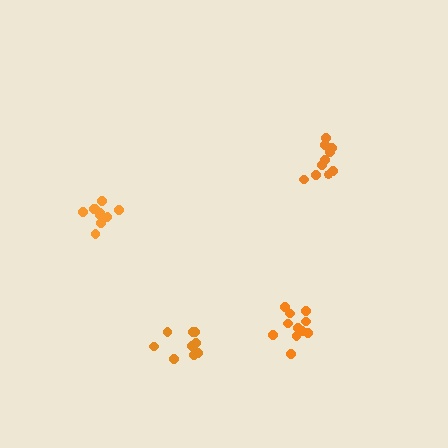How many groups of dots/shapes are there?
There are 4 groups.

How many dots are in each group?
Group 1: 11 dots, Group 2: 9 dots, Group 3: 10 dots, Group 4: 10 dots (40 total).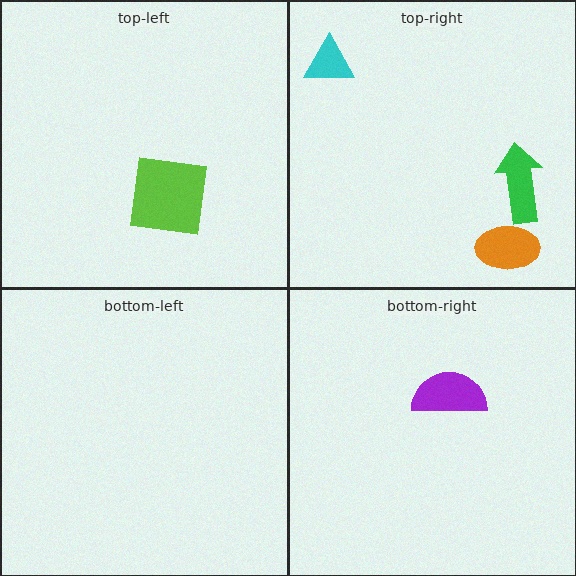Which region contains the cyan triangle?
The top-right region.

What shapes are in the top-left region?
The lime square.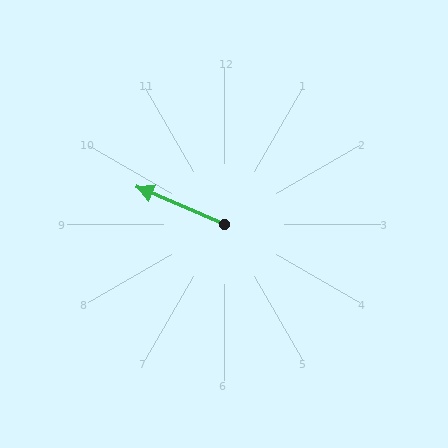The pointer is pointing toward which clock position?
Roughly 10 o'clock.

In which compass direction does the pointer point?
Northwest.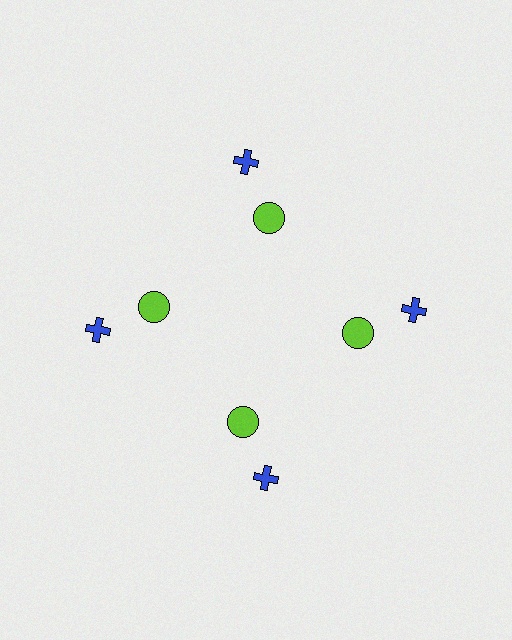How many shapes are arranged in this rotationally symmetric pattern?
There are 8 shapes, arranged in 4 groups of 2.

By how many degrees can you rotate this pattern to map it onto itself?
The pattern maps onto itself every 90 degrees of rotation.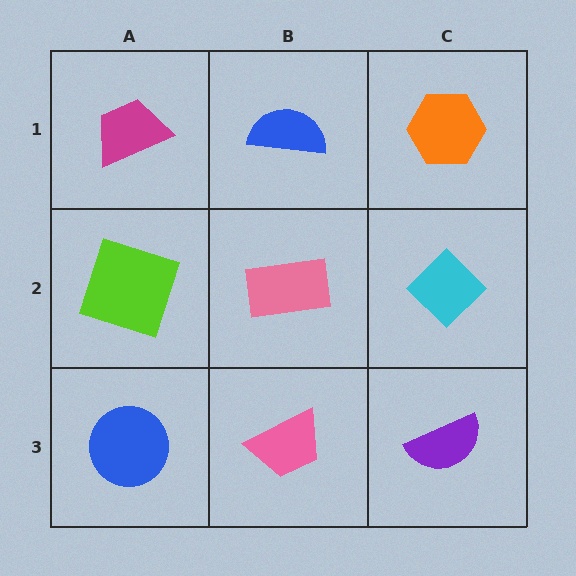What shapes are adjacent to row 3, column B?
A pink rectangle (row 2, column B), a blue circle (row 3, column A), a purple semicircle (row 3, column C).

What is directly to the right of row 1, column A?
A blue semicircle.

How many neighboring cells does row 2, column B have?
4.